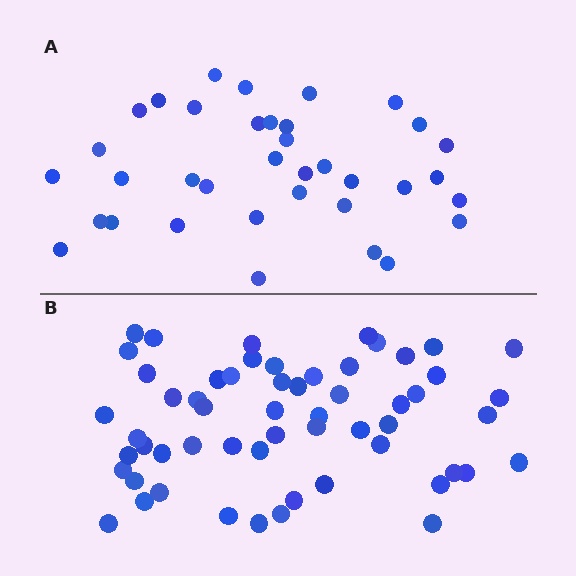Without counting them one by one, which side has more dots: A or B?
Region B (the bottom region) has more dots.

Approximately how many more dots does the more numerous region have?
Region B has approximately 20 more dots than region A.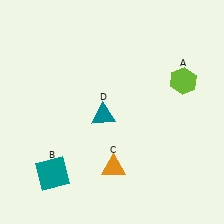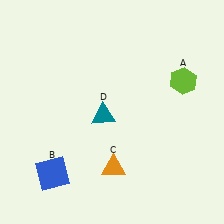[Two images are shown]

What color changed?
The square (B) changed from teal in Image 1 to blue in Image 2.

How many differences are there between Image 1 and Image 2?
There is 1 difference between the two images.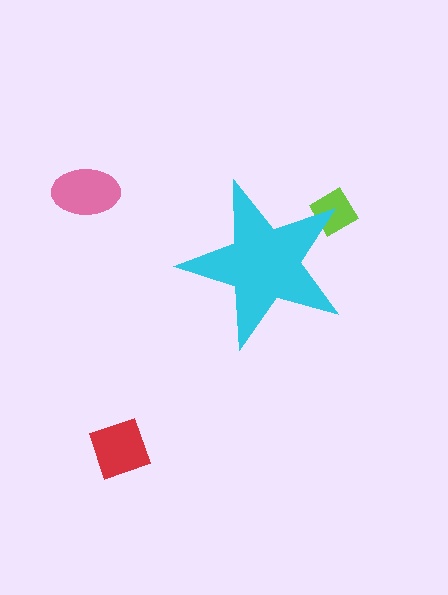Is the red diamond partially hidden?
No, the red diamond is fully visible.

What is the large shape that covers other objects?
A cyan star.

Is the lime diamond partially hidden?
Yes, the lime diamond is partially hidden behind the cyan star.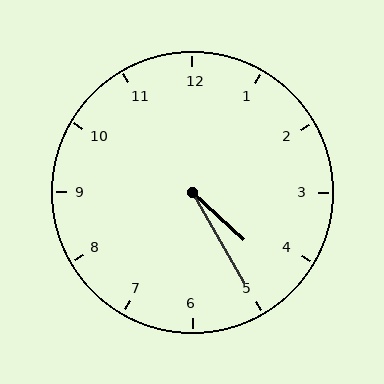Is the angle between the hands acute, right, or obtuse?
It is acute.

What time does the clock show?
4:25.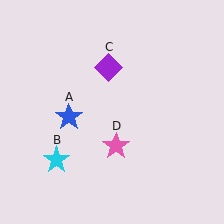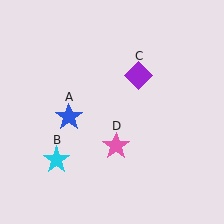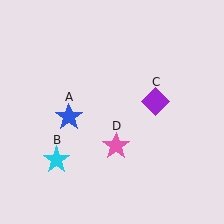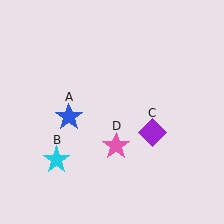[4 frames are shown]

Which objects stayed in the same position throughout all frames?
Blue star (object A) and cyan star (object B) and pink star (object D) remained stationary.